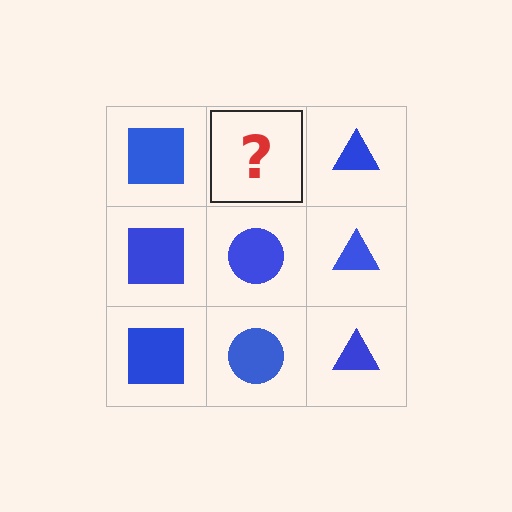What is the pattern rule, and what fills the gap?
The rule is that each column has a consistent shape. The gap should be filled with a blue circle.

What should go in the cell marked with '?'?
The missing cell should contain a blue circle.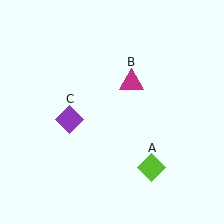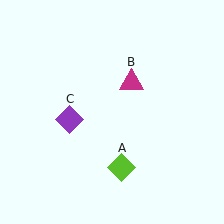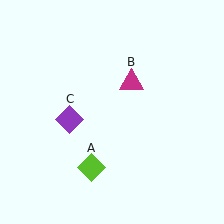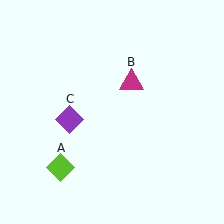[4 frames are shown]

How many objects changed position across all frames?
1 object changed position: lime diamond (object A).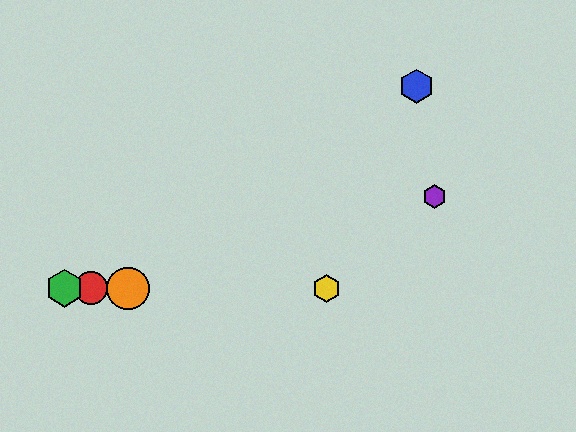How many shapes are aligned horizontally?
4 shapes (the red circle, the green hexagon, the yellow hexagon, the orange circle) are aligned horizontally.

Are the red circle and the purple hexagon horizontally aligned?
No, the red circle is at y≈288 and the purple hexagon is at y≈197.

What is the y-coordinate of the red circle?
The red circle is at y≈288.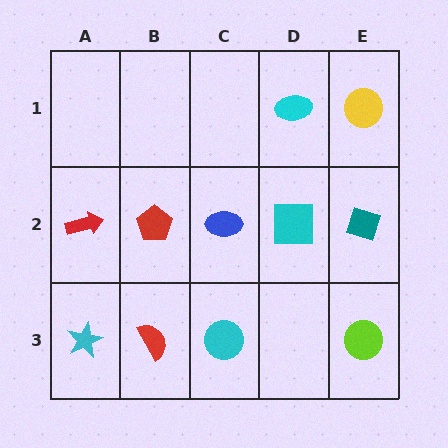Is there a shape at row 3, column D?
No, that cell is empty.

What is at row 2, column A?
A red arrow.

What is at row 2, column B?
A red pentagon.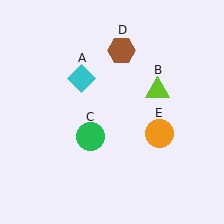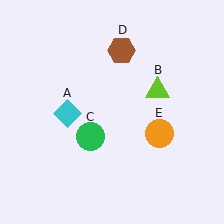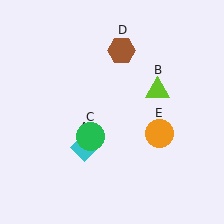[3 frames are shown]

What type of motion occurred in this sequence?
The cyan diamond (object A) rotated counterclockwise around the center of the scene.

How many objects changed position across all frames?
1 object changed position: cyan diamond (object A).